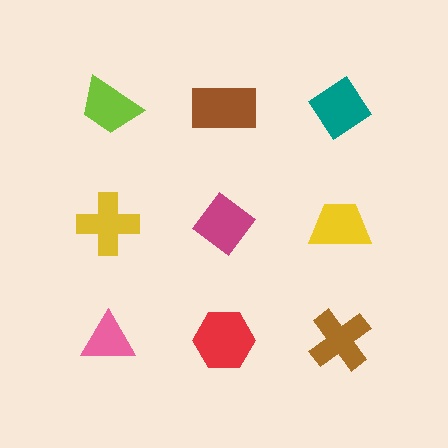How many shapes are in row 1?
3 shapes.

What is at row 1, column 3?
A teal diamond.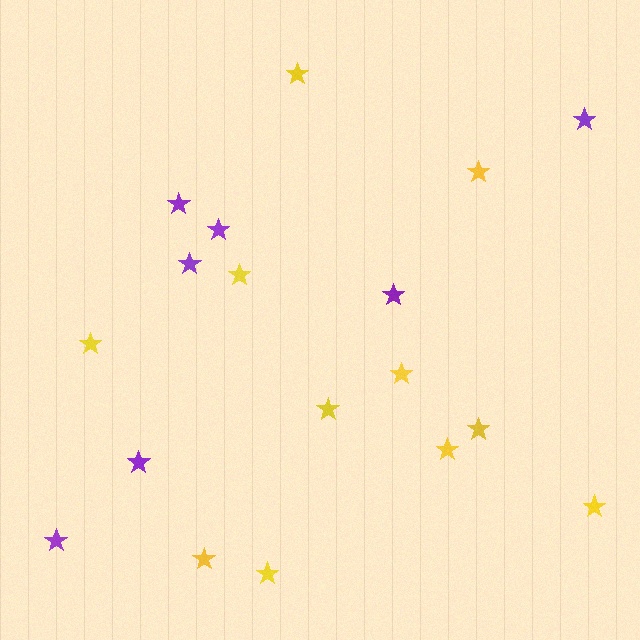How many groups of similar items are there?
There are 2 groups: one group of yellow stars (11) and one group of purple stars (7).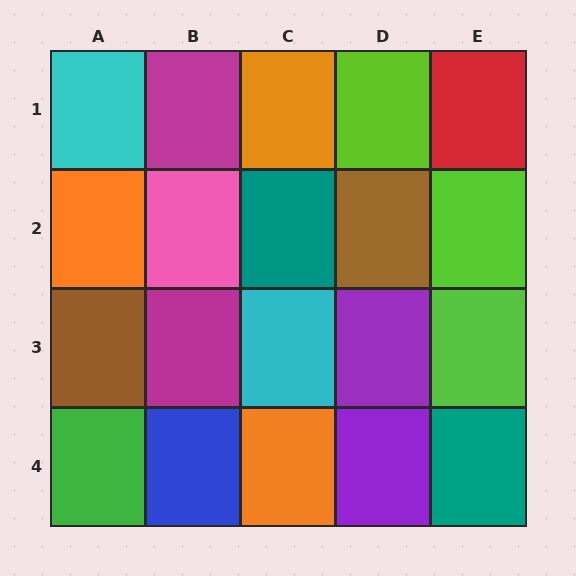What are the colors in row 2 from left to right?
Orange, pink, teal, brown, lime.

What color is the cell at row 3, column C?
Cyan.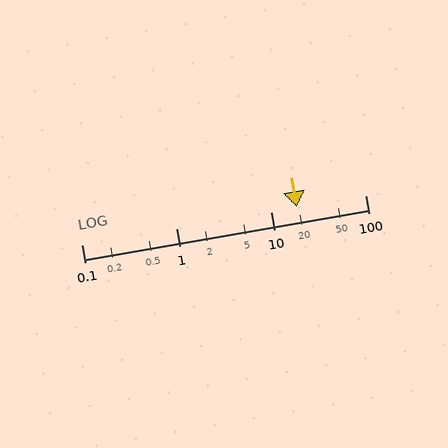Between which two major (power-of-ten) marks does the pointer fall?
The pointer is between 10 and 100.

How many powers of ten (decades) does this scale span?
The scale spans 3 decades, from 0.1 to 100.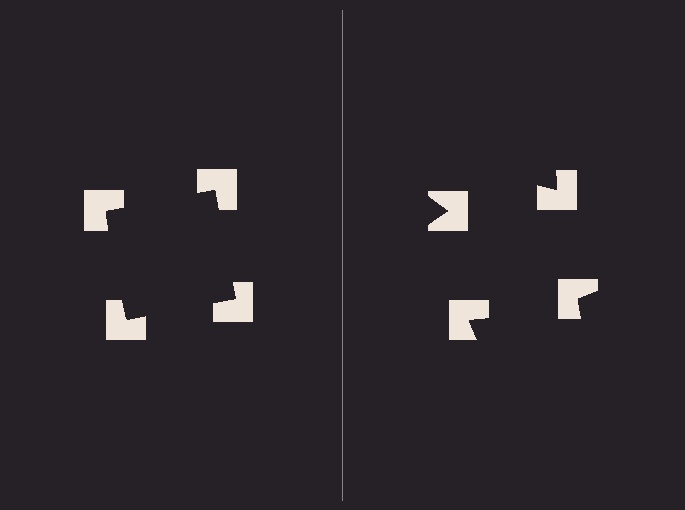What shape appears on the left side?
An illusory square.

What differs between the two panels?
The notched squares are positioned identically on both sides; only the wedge orientations differ. On the left they align to a square; on the right they are misaligned.